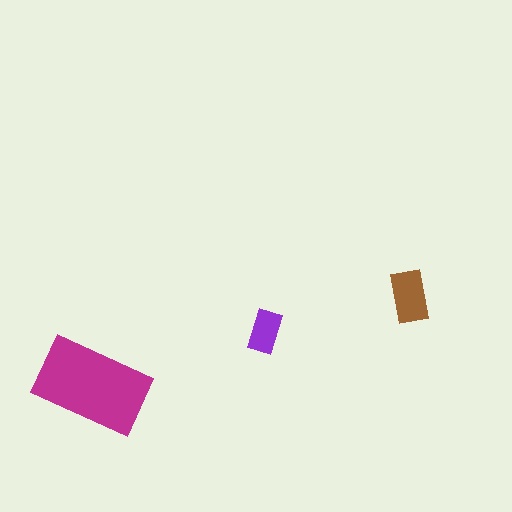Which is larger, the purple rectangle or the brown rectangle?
The brown one.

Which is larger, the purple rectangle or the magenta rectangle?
The magenta one.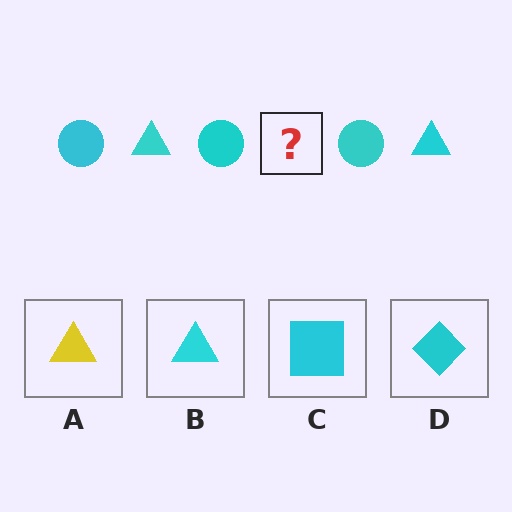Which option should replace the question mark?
Option B.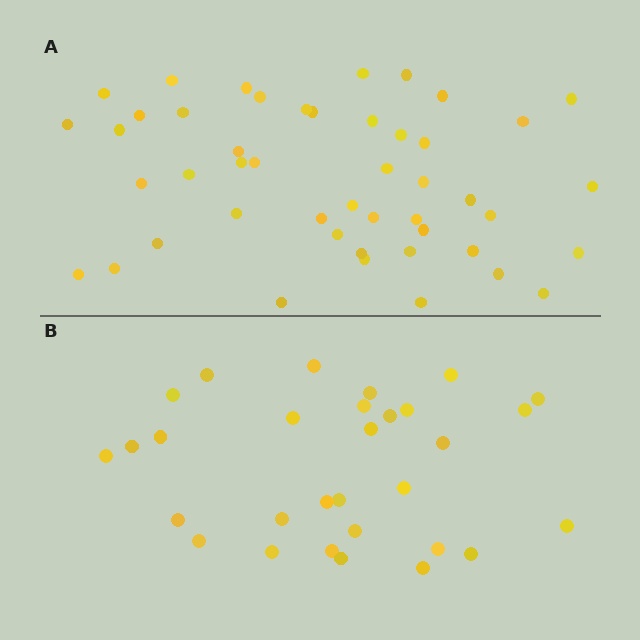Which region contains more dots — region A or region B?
Region A (the top region) has more dots.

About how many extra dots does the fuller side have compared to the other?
Region A has approximately 15 more dots than region B.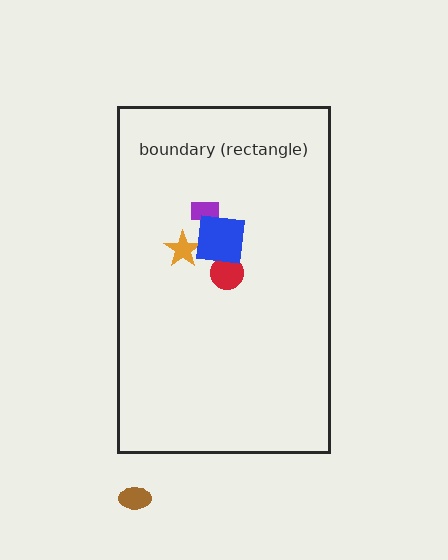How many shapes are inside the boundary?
4 inside, 1 outside.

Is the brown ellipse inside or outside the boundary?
Outside.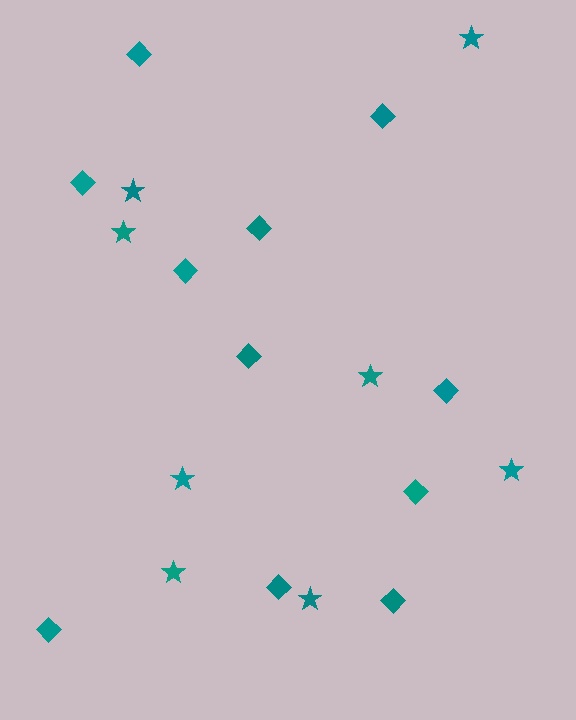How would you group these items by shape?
There are 2 groups: one group of diamonds (11) and one group of stars (8).